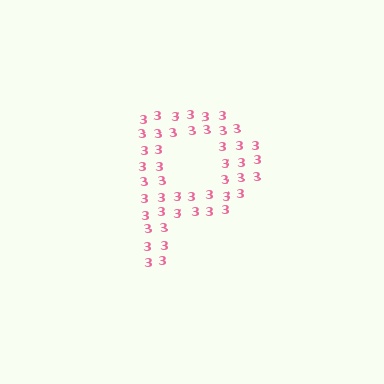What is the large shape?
The large shape is the letter P.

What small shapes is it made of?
It is made of small digit 3's.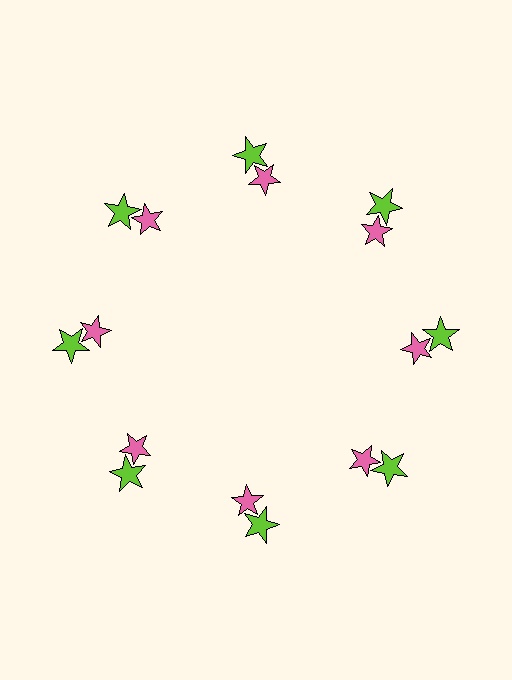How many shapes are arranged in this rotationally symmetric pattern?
There are 16 shapes, arranged in 8 groups of 2.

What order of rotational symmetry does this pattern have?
This pattern has 8-fold rotational symmetry.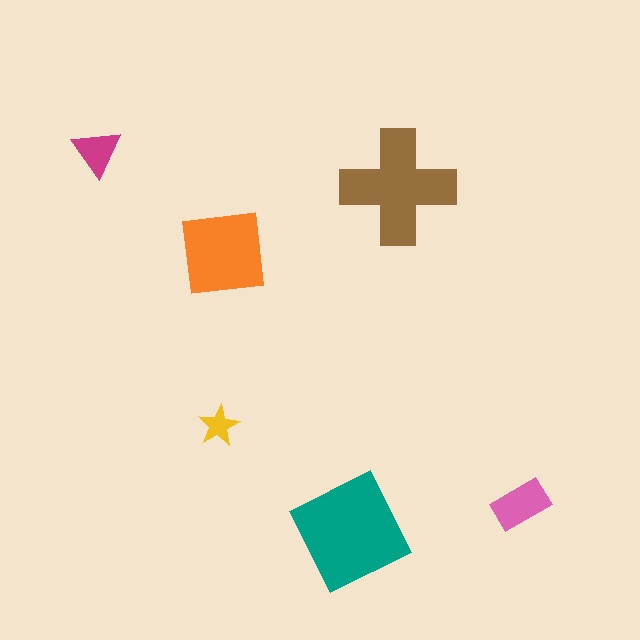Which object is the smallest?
The yellow star.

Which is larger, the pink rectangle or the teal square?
The teal square.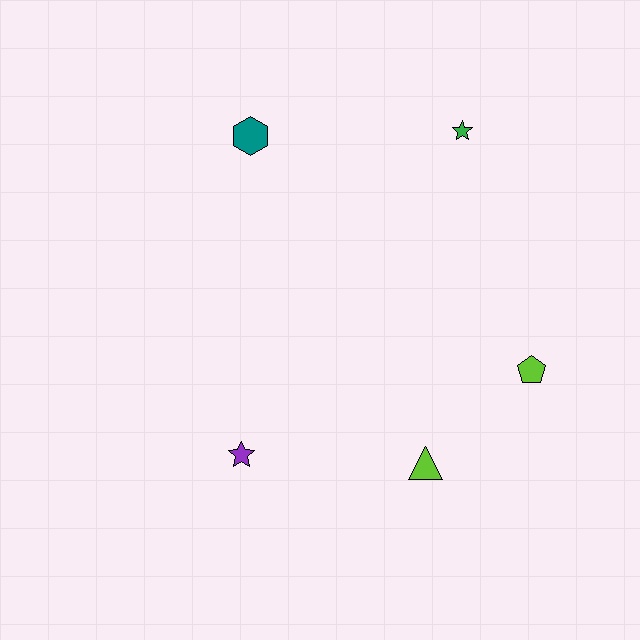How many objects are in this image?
There are 5 objects.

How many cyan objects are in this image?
There are no cyan objects.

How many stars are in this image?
There are 2 stars.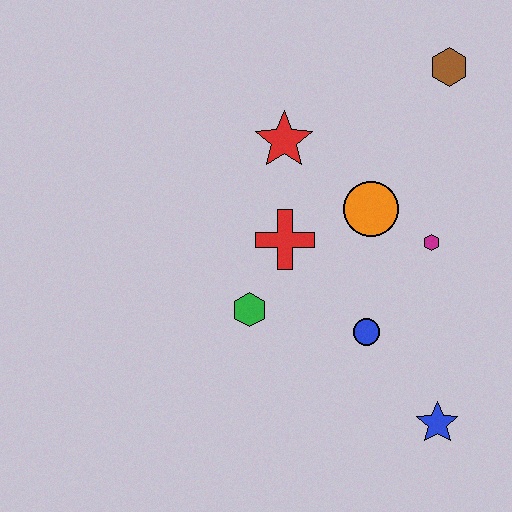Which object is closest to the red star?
The red cross is closest to the red star.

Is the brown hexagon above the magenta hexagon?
Yes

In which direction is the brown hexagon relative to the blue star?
The brown hexagon is above the blue star.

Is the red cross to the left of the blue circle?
Yes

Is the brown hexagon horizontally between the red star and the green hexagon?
No